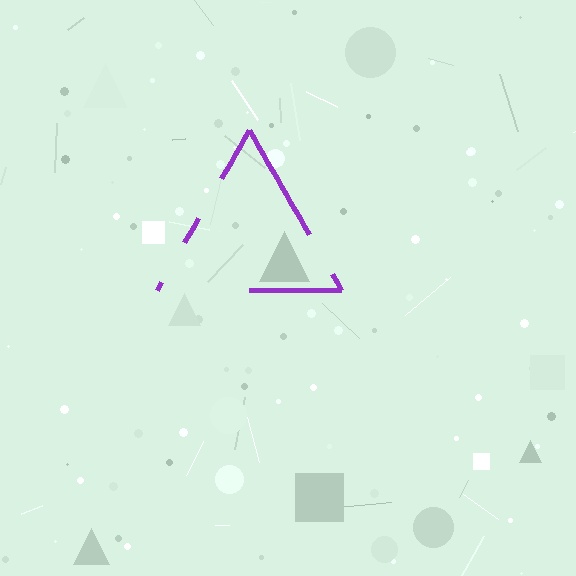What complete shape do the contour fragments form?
The contour fragments form a triangle.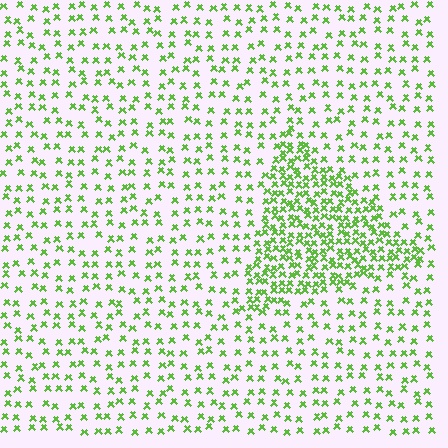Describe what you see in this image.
The image contains small lime elements arranged at two different densities. A triangle-shaped region is visible where the elements are more densely packed than the surrounding area.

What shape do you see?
I see a triangle.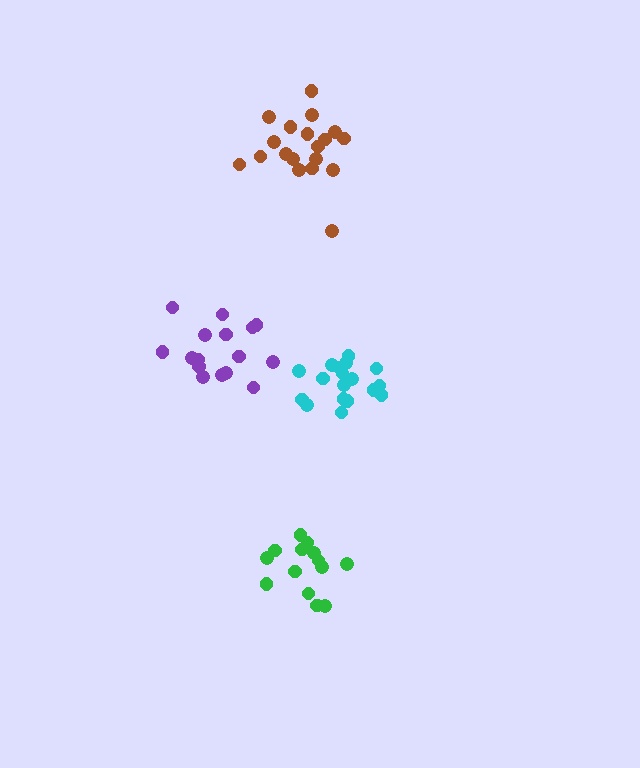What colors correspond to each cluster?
The clusters are colored: cyan, brown, purple, green.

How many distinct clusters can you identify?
There are 4 distinct clusters.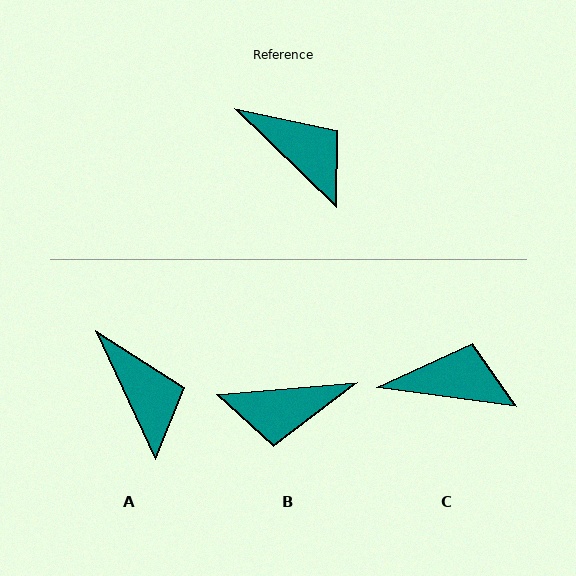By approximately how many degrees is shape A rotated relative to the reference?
Approximately 21 degrees clockwise.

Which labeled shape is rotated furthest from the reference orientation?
B, about 131 degrees away.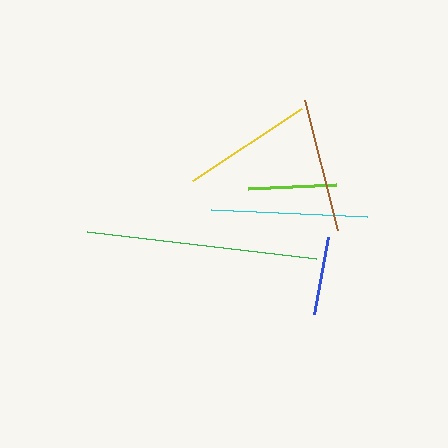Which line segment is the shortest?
The blue line is the shortest at approximately 78 pixels.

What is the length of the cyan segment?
The cyan segment is approximately 156 pixels long.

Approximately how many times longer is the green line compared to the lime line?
The green line is approximately 2.6 times the length of the lime line.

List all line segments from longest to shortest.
From longest to shortest: green, cyan, brown, yellow, lime, blue.